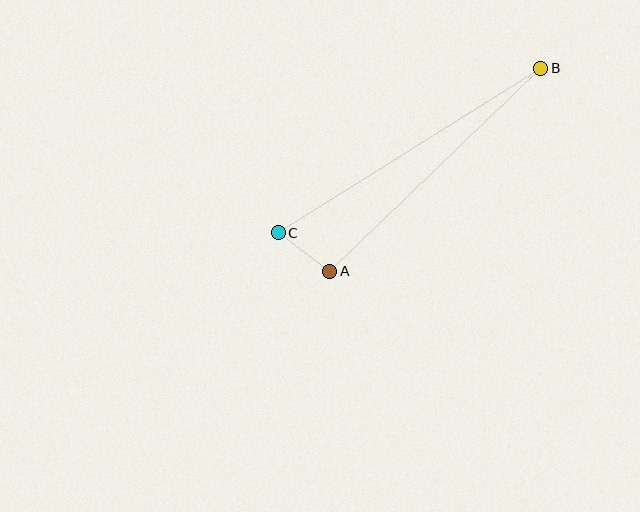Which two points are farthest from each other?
Points B and C are farthest from each other.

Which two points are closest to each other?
Points A and C are closest to each other.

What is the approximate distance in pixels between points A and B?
The distance between A and B is approximately 292 pixels.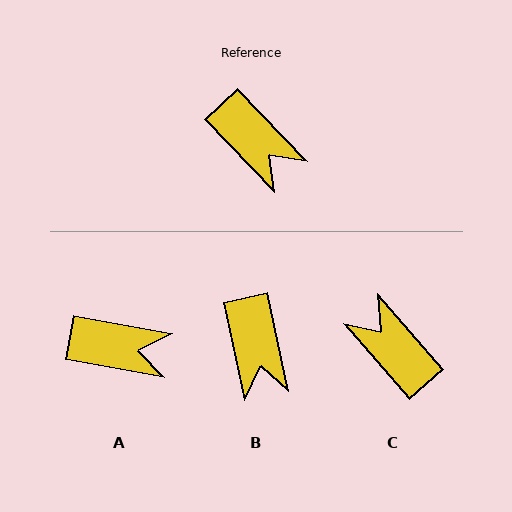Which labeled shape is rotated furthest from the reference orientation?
C, about 178 degrees away.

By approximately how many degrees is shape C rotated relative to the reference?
Approximately 178 degrees counter-clockwise.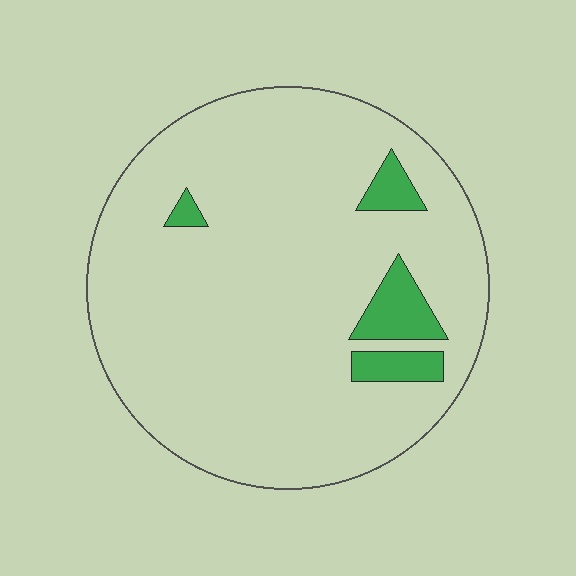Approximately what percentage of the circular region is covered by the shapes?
Approximately 10%.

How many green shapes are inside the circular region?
4.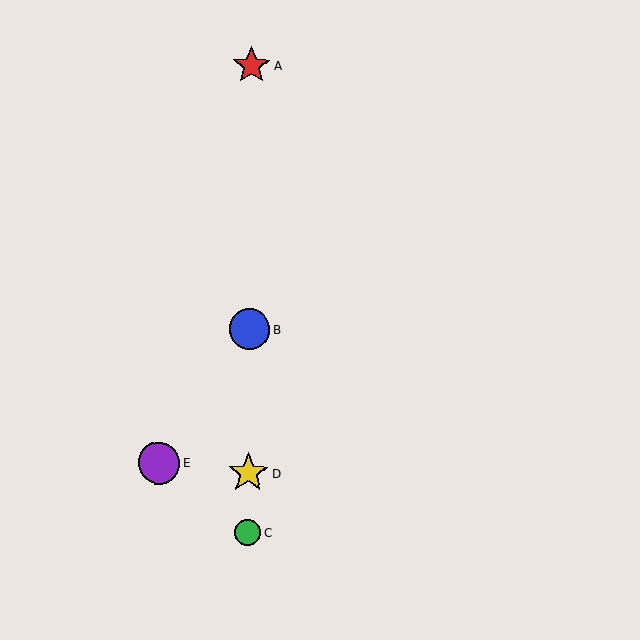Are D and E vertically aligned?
No, D is at x≈248 and E is at x≈159.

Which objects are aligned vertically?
Objects A, B, C, D are aligned vertically.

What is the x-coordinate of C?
Object C is at x≈248.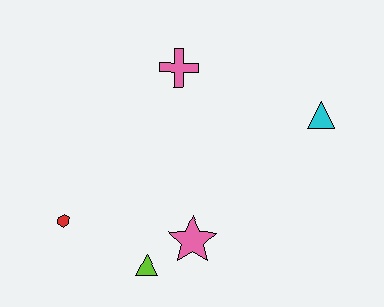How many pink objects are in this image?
There are 2 pink objects.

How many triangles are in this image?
There are 2 triangles.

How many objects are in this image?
There are 5 objects.